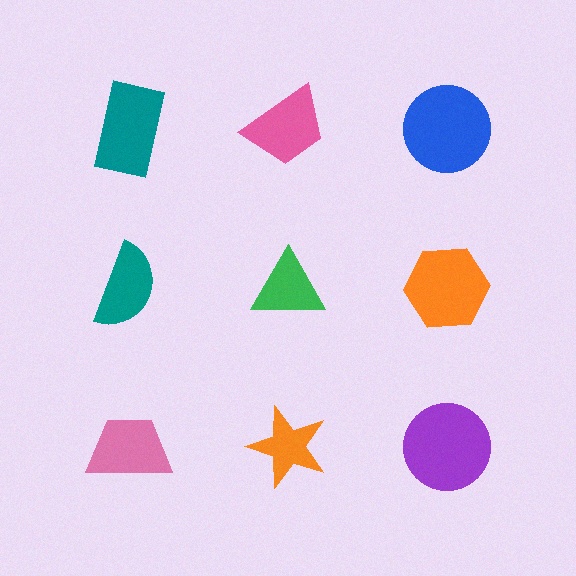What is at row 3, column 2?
An orange star.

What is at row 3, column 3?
A purple circle.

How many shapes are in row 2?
3 shapes.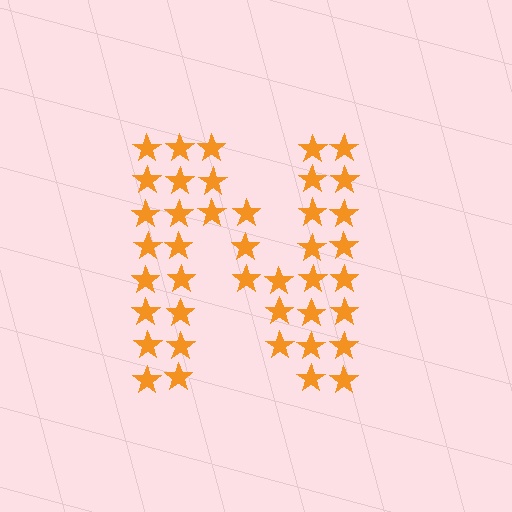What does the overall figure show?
The overall figure shows the letter N.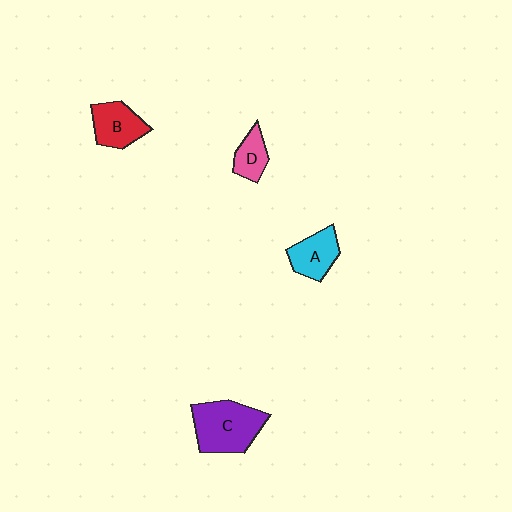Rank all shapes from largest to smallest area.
From largest to smallest: C (purple), B (red), A (cyan), D (pink).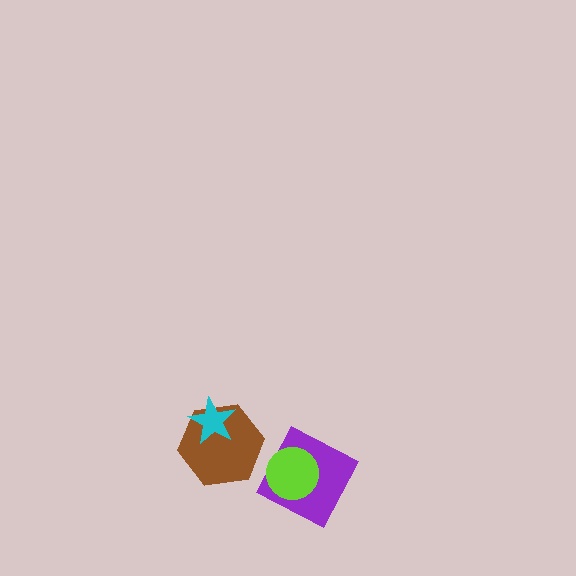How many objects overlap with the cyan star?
1 object overlaps with the cyan star.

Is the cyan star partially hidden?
No, no other shape covers it.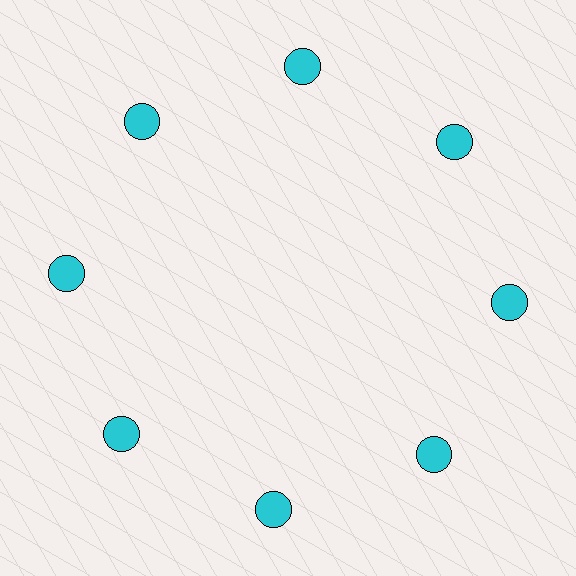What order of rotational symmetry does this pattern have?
This pattern has 8-fold rotational symmetry.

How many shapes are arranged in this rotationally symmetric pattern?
There are 8 shapes, arranged in 8 groups of 1.